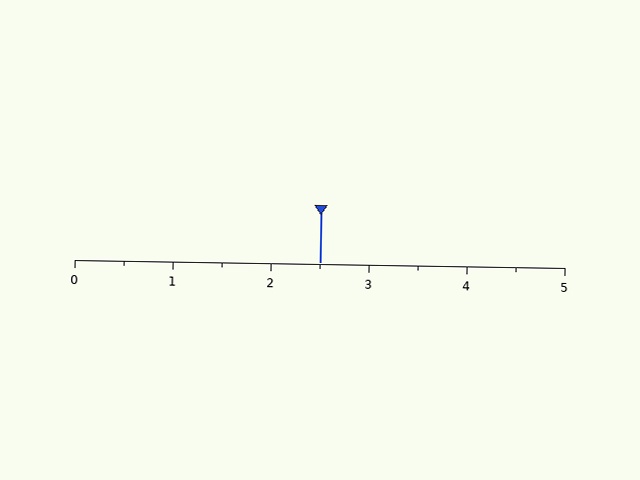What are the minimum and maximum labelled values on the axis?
The axis runs from 0 to 5.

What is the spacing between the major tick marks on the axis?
The major ticks are spaced 1 apart.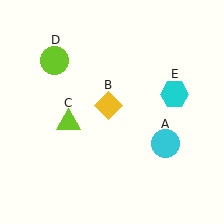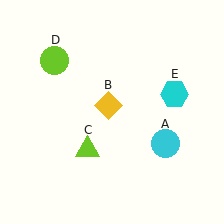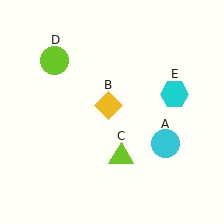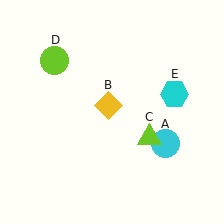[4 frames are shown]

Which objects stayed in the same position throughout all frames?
Cyan circle (object A) and yellow diamond (object B) and lime circle (object D) and cyan hexagon (object E) remained stationary.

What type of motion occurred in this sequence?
The lime triangle (object C) rotated counterclockwise around the center of the scene.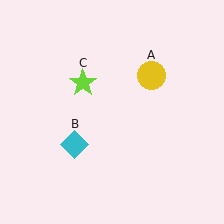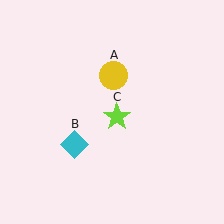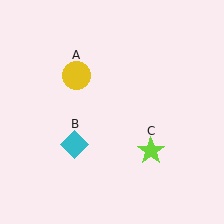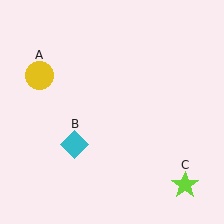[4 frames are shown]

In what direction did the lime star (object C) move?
The lime star (object C) moved down and to the right.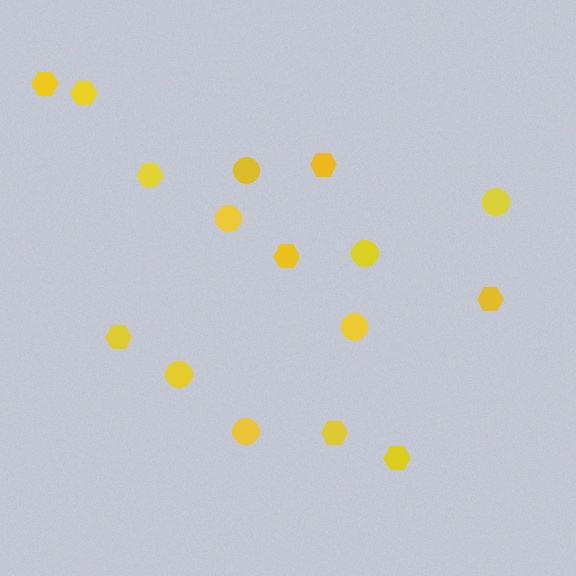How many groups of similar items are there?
There are 2 groups: one group of hexagons (9) and one group of circles (7).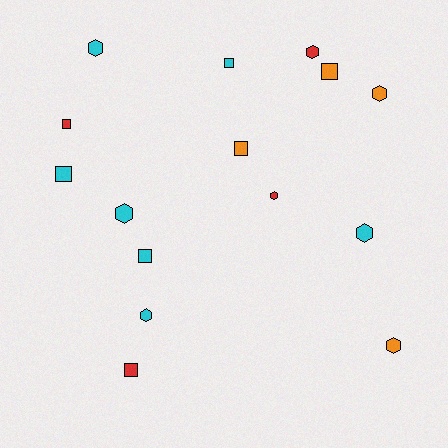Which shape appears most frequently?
Hexagon, with 8 objects.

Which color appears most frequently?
Cyan, with 7 objects.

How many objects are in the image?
There are 15 objects.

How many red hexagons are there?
There are 2 red hexagons.